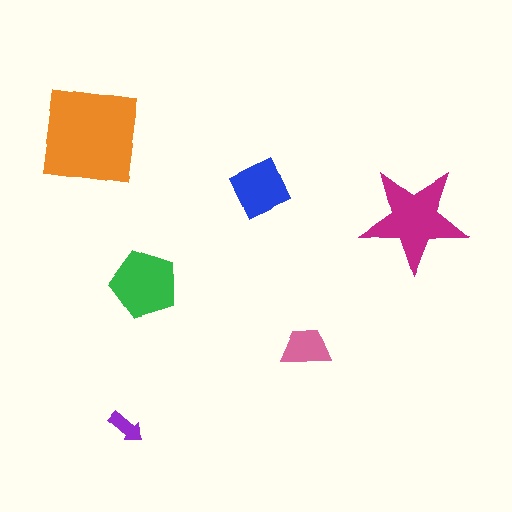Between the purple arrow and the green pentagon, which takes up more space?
The green pentagon.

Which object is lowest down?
The purple arrow is bottommost.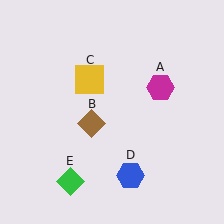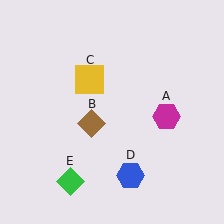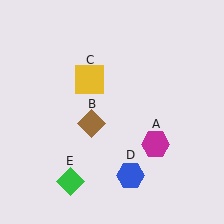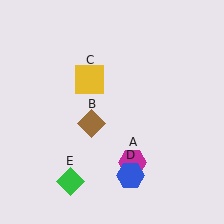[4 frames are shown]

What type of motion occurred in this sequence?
The magenta hexagon (object A) rotated clockwise around the center of the scene.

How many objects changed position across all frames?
1 object changed position: magenta hexagon (object A).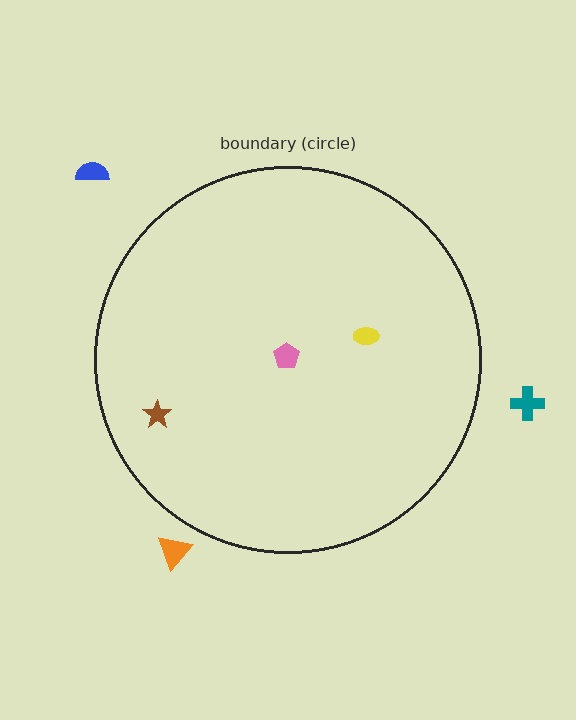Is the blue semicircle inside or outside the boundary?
Outside.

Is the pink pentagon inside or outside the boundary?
Inside.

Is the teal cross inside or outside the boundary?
Outside.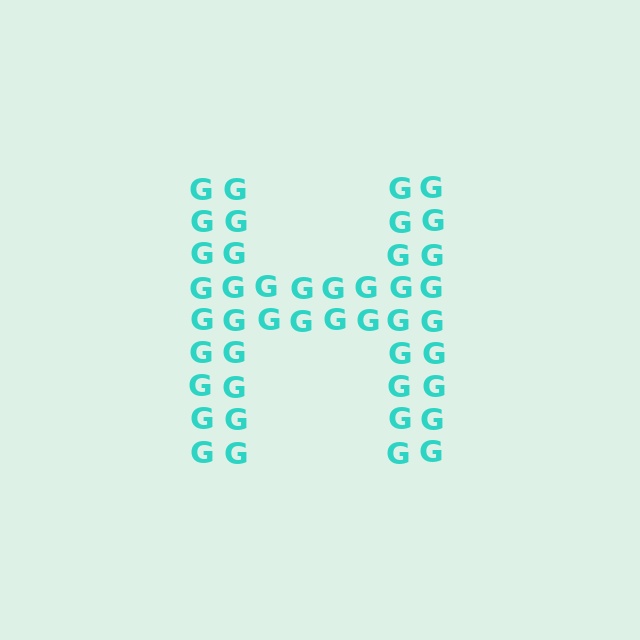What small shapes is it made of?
It is made of small letter G's.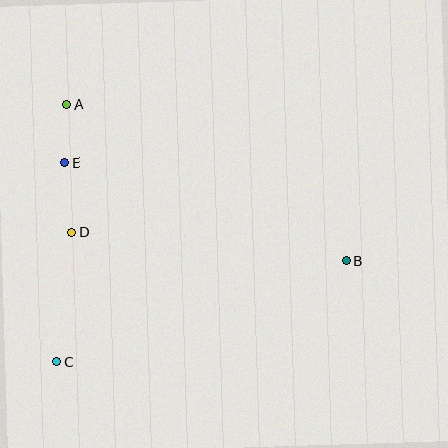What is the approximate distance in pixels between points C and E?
The distance between C and E is approximately 199 pixels.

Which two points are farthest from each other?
Points A and B are farthest from each other.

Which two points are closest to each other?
Points A and E are closest to each other.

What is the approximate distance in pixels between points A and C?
The distance between A and C is approximately 258 pixels.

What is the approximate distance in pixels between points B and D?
The distance between B and D is approximately 276 pixels.